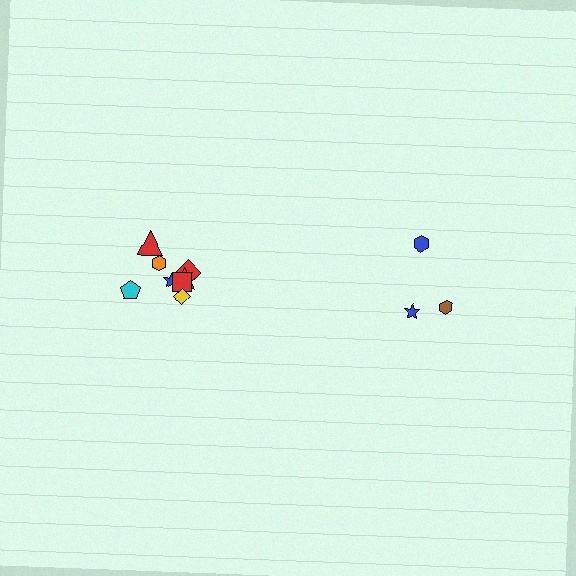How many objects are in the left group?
There are 8 objects.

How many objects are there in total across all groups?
There are 11 objects.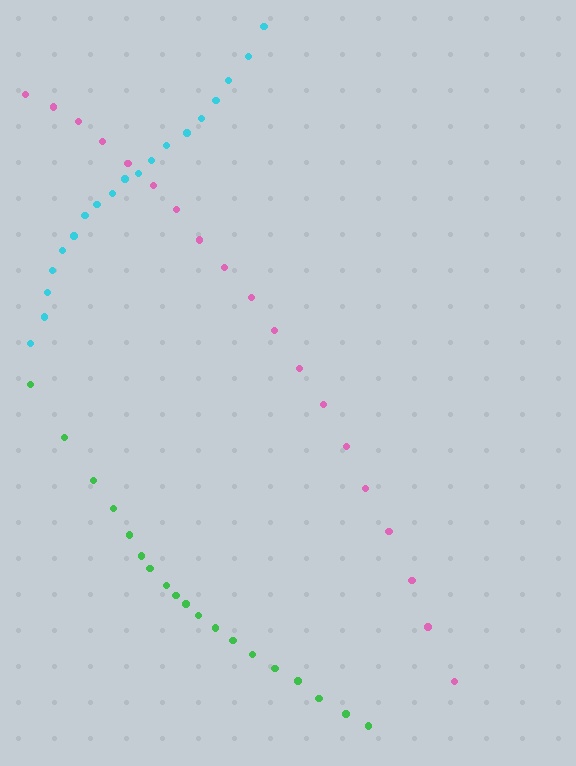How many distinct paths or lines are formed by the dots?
There are 3 distinct paths.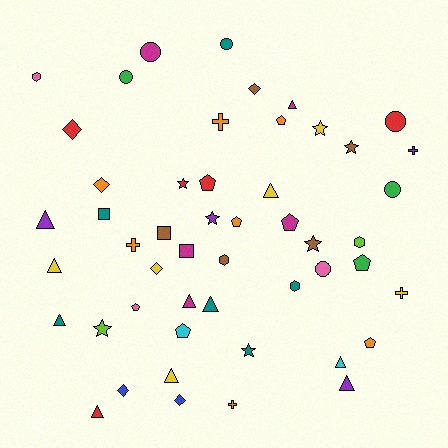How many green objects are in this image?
There are 3 green objects.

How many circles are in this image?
There are 6 circles.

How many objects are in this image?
There are 50 objects.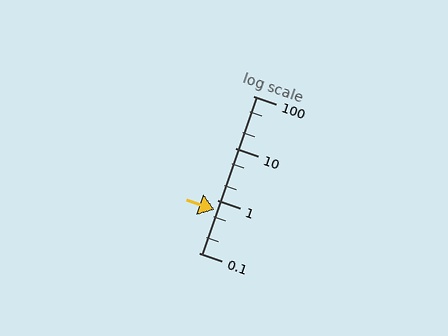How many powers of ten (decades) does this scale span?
The scale spans 3 decades, from 0.1 to 100.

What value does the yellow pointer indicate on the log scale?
The pointer indicates approximately 0.66.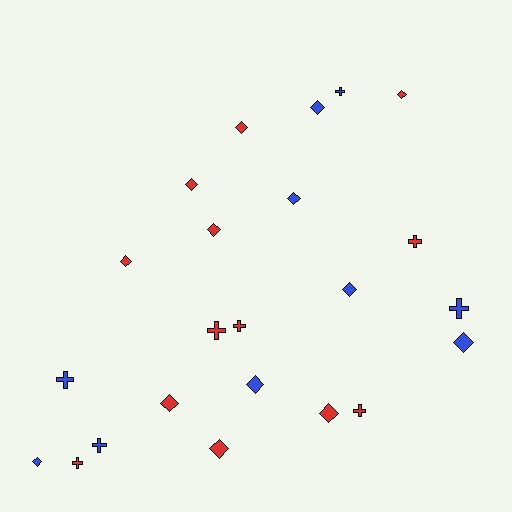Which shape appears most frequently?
Diamond, with 14 objects.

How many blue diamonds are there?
There are 6 blue diamonds.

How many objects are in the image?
There are 23 objects.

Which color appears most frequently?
Red, with 13 objects.